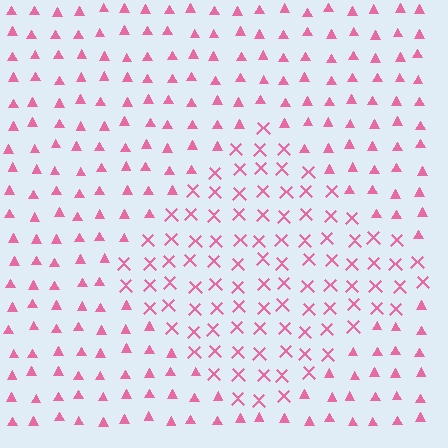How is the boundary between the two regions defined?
The boundary is defined by a change in element shape: X marks inside vs. triangles outside. All elements share the same color and spacing.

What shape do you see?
I see a diamond.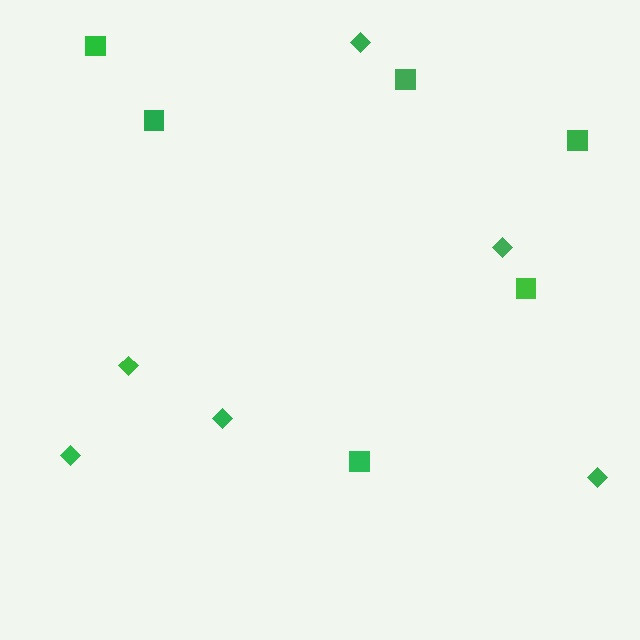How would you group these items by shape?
There are 2 groups: one group of diamonds (6) and one group of squares (6).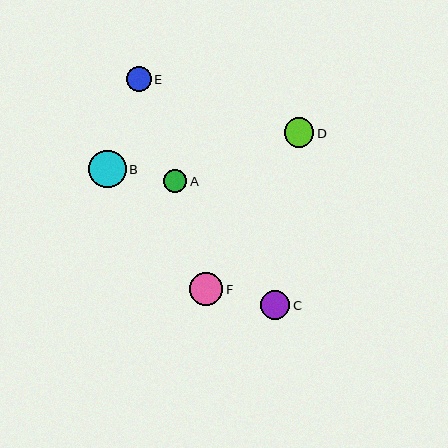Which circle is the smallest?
Circle A is the smallest with a size of approximately 23 pixels.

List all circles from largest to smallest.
From largest to smallest: B, F, D, C, E, A.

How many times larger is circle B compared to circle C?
Circle B is approximately 1.3 times the size of circle C.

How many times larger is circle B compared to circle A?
Circle B is approximately 1.6 times the size of circle A.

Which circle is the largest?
Circle B is the largest with a size of approximately 38 pixels.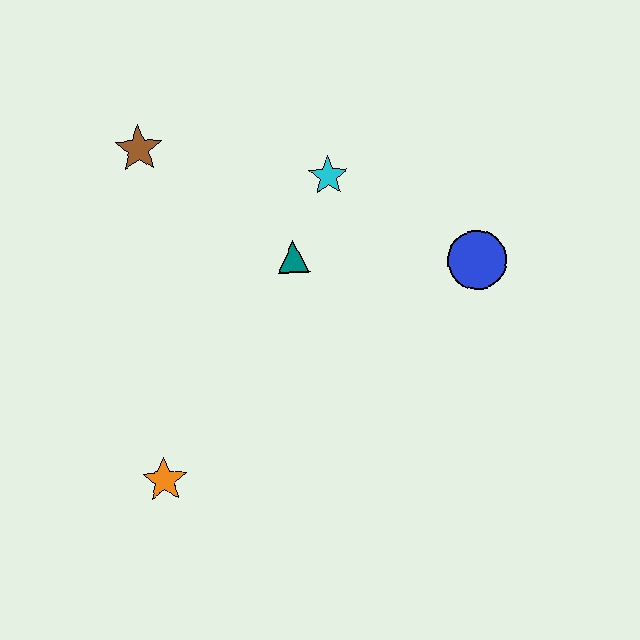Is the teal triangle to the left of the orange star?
No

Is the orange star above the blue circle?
No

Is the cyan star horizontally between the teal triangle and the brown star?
No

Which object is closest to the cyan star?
The teal triangle is closest to the cyan star.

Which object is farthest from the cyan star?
The orange star is farthest from the cyan star.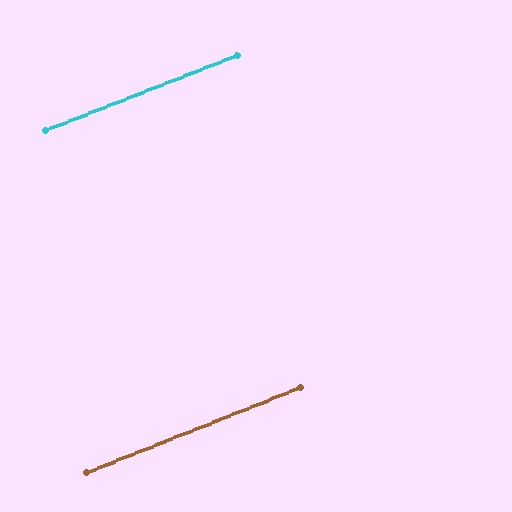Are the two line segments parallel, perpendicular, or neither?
Parallel — their directions differ by only 0.6°.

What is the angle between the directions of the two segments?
Approximately 1 degree.